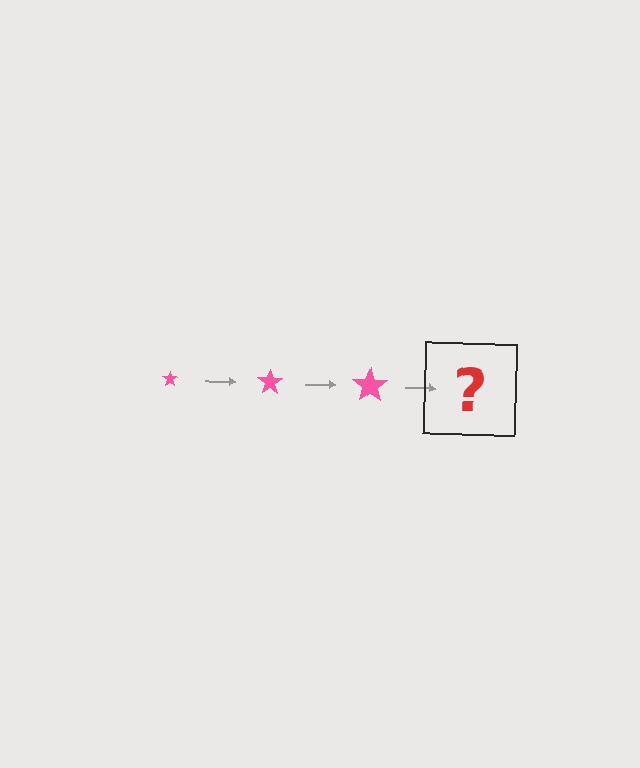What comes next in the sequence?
The next element should be a pink star, larger than the previous one.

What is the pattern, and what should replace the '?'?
The pattern is that the star gets progressively larger each step. The '?' should be a pink star, larger than the previous one.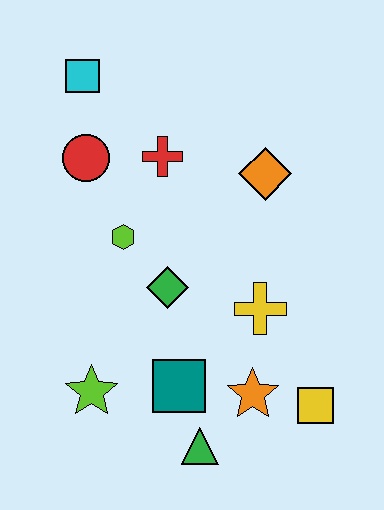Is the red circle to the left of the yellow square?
Yes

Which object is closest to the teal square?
The green triangle is closest to the teal square.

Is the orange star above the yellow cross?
No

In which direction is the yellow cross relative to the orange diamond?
The yellow cross is below the orange diamond.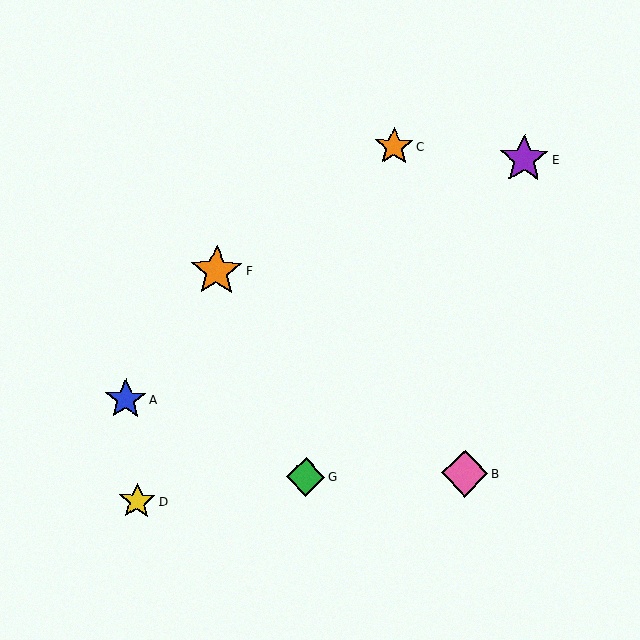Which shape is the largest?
The orange star (labeled F) is the largest.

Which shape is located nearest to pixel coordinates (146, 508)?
The yellow star (labeled D) at (137, 501) is nearest to that location.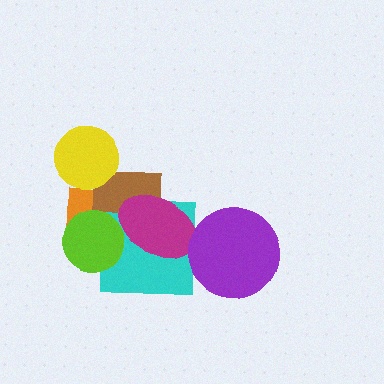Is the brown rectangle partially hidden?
Yes, it is partially covered by another shape.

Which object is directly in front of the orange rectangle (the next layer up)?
The cyan square is directly in front of the orange rectangle.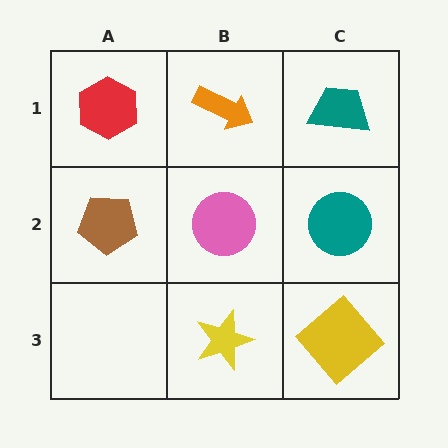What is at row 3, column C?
A yellow diamond.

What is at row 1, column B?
An orange arrow.